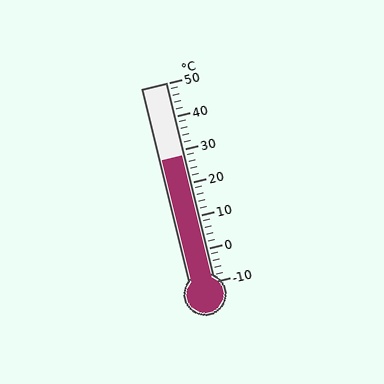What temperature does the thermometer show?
The thermometer shows approximately 28°C.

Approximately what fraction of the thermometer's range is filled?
The thermometer is filled to approximately 65% of its range.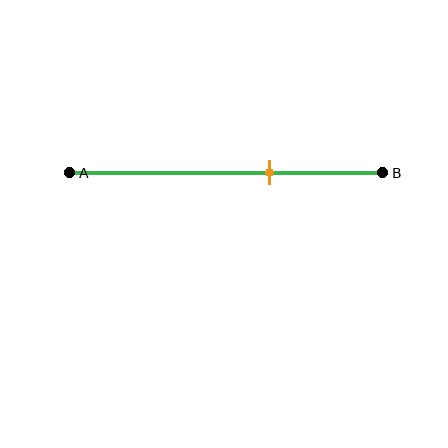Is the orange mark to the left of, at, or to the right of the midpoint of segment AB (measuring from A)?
The orange mark is to the right of the midpoint of segment AB.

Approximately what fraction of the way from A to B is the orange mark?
The orange mark is approximately 65% of the way from A to B.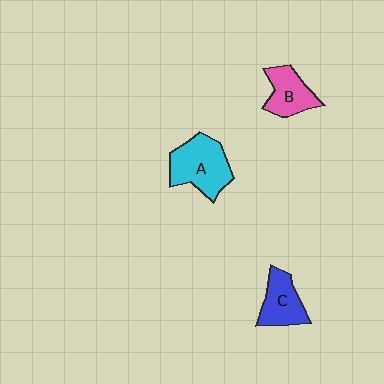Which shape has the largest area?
Shape A (cyan).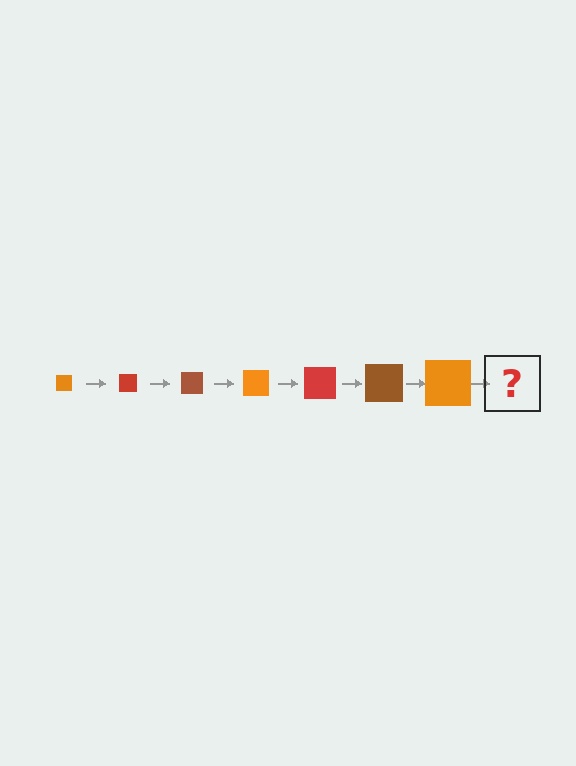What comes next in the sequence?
The next element should be a red square, larger than the previous one.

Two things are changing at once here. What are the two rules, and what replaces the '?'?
The two rules are that the square grows larger each step and the color cycles through orange, red, and brown. The '?' should be a red square, larger than the previous one.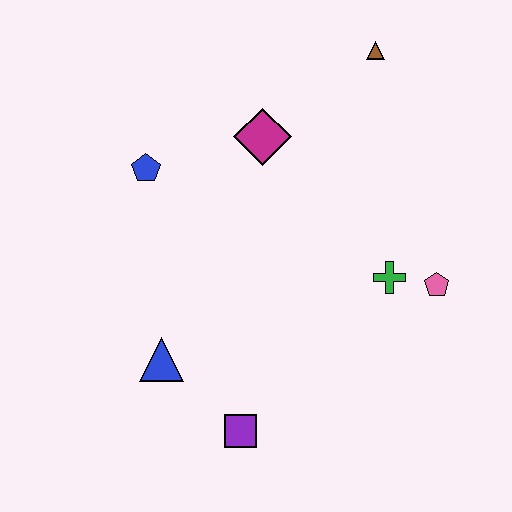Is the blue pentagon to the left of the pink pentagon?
Yes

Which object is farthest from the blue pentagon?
The pink pentagon is farthest from the blue pentagon.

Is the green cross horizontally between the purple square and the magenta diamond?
No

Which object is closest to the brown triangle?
The magenta diamond is closest to the brown triangle.